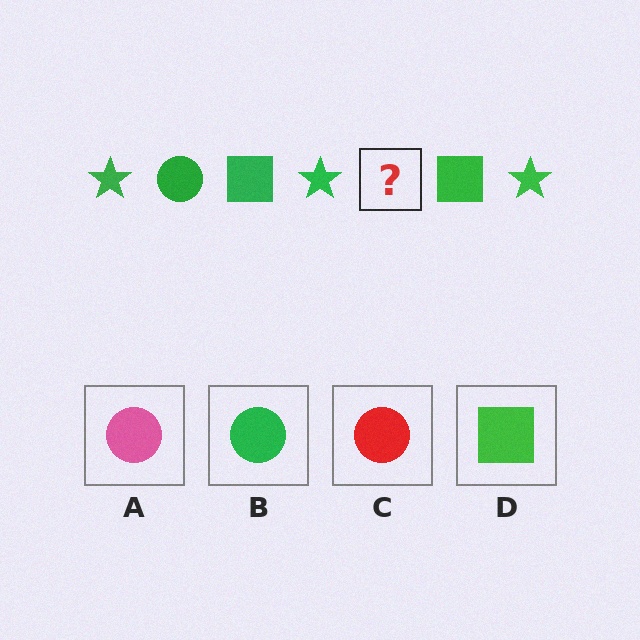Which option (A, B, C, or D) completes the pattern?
B.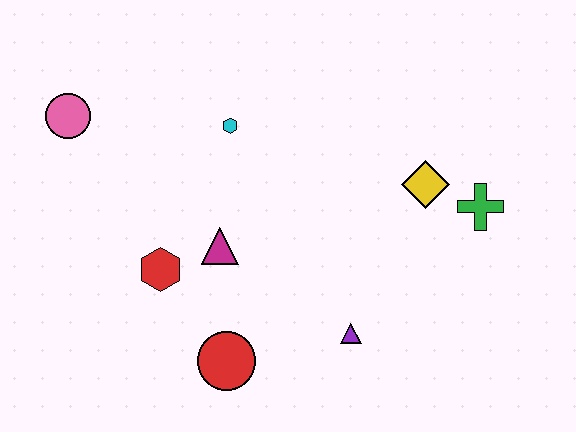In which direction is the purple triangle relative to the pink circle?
The purple triangle is to the right of the pink circle.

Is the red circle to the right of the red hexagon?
Yes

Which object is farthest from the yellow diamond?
The pink circle is farthest from the yellow diamond.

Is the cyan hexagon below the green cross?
No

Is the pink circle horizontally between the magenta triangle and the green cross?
No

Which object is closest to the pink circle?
The cyan hexagon is closest to the pink circle.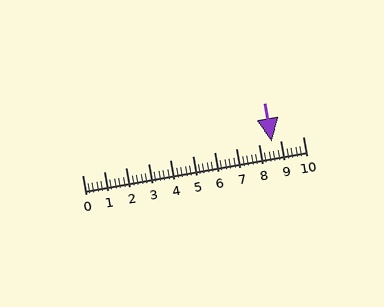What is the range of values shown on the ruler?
The ruler shows values from 0 to 10.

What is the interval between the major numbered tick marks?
The major tick marks are spaced 1 units apart.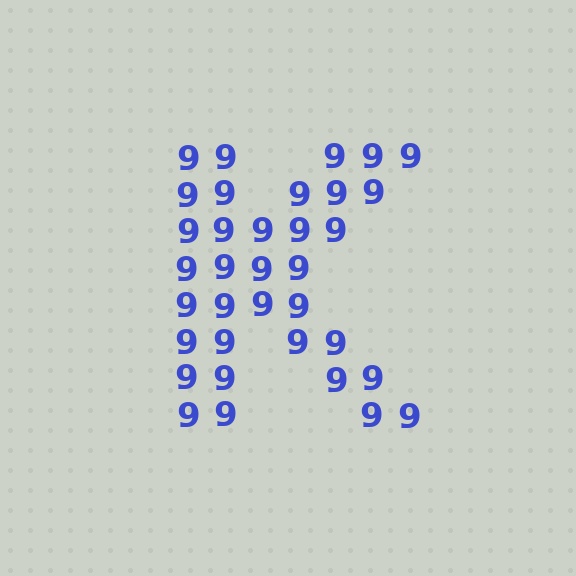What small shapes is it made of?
It is made of small digit 9's.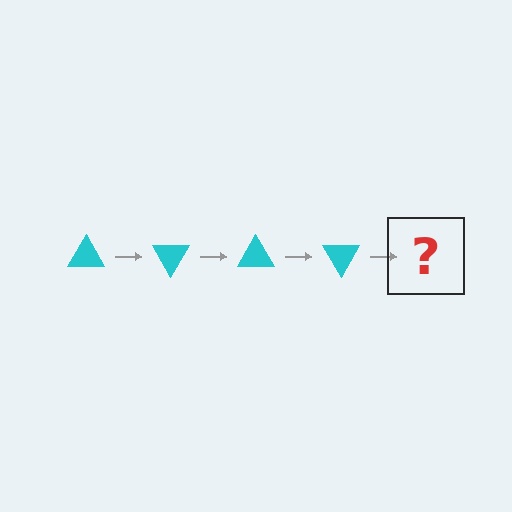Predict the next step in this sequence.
The next step is a cyan triangle rotated 240 degrees.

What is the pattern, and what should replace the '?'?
The pattern is that the triangle rotates 60 degrees each step. The '?' should be a cyan triangle rotated 240 degrees.